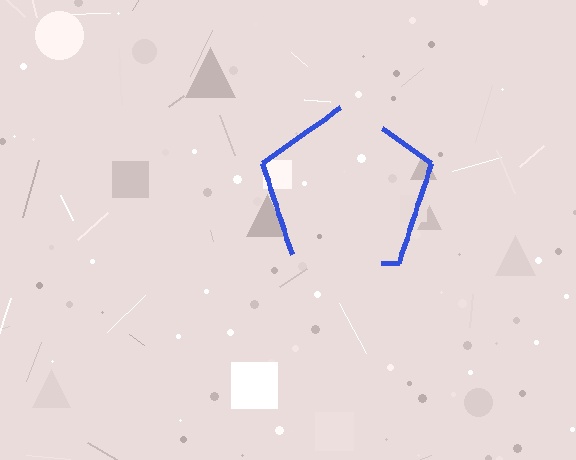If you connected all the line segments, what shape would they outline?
They would outline a pentagon.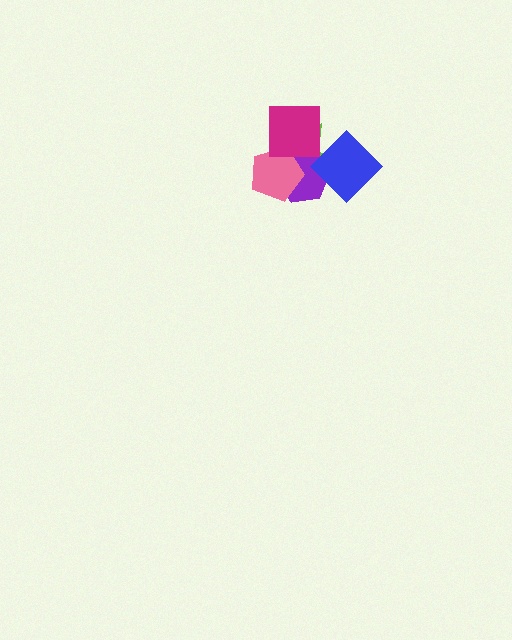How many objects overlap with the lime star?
4 objects overlap with the lime star.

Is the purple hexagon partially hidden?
Yes, it is partially covered by another shape.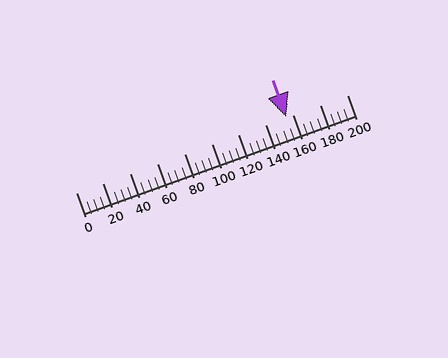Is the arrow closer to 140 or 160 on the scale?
The arrow is closer to 160.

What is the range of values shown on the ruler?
The ruler shows values from 0 to 200.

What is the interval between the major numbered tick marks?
The major tick marks are spaced 20 units apart.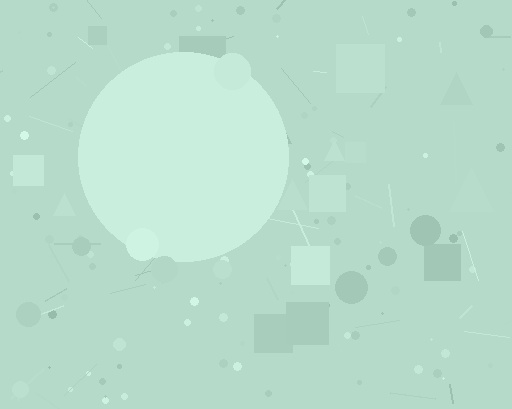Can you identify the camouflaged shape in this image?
The camouflaged shape is a circle.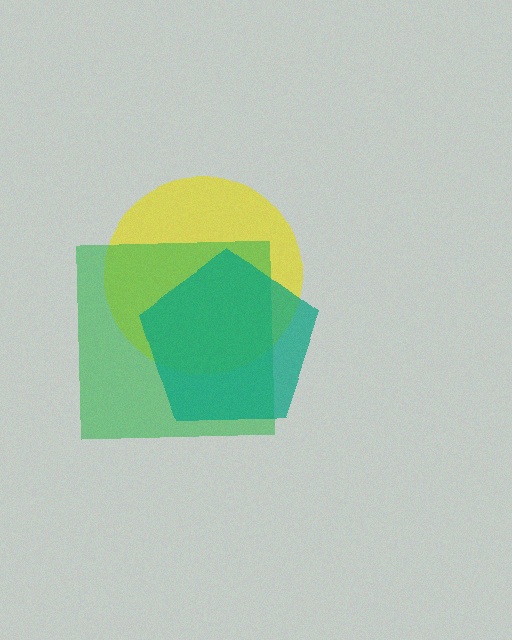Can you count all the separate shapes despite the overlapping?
Yes, there are 3 separate shapes.